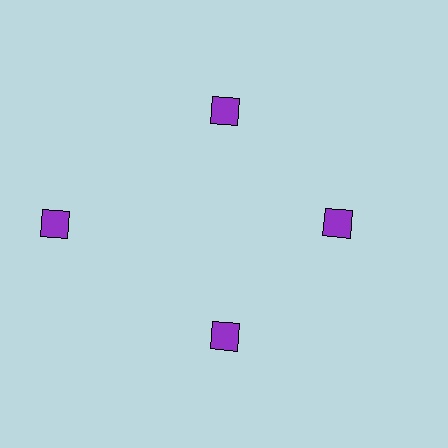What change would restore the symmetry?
The symmetry would be restored by moving it inward, back onto the ring so that all 4 diamonds sit at equal angles and equal distance from the center.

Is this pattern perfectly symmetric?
No. The 4 purple diamonds are arranged in a ring, but one element near the 9 o'clock position is pushed outward from the center, breaking the 4-fold rotational symmetry.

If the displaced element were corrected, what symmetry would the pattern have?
It would have 4-fold rotational symmetry — the pattern would map onto itself every 90 degrees.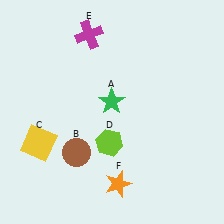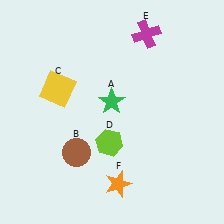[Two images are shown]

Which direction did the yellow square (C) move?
The yellow square (C) moved up.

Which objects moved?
The objects that moved are: the yellow square (C), the magenta cross (E).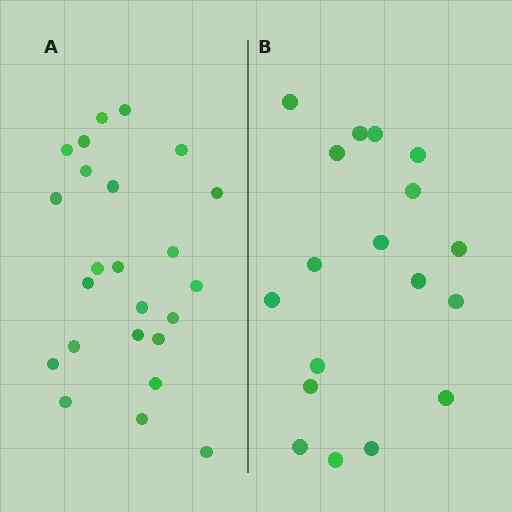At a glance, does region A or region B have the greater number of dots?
Region A (the left region) has more dots.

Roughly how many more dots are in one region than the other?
Region A has about 6 more dots than region B.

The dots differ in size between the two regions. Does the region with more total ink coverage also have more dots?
No. Region B has more total ink coverage because its dots are larger, but region A actually contains more individual dots. Total area can be misleading — the number of items is what matters here.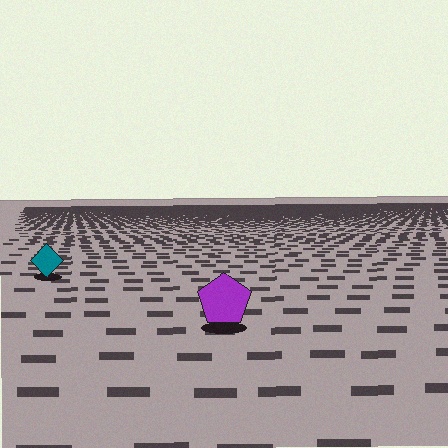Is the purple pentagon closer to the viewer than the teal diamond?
Yes. The purple pentagon is closer — you can tell from the texture gradient: the ground texture is coarser near it.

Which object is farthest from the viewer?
The teal diamond is farthest from the viewer. It appears smaller and the ground texture around it is denser.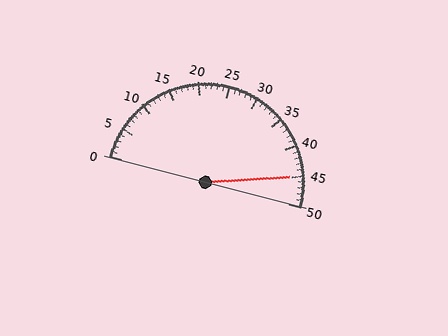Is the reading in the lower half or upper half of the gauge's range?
The reading is in the upper half of the range (0 to 50).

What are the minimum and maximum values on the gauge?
The gauge ranges from 0 to 50.